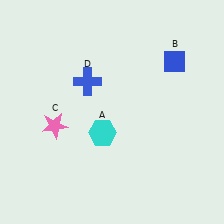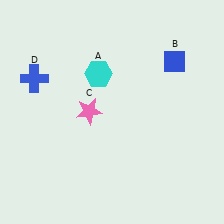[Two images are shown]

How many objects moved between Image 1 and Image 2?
3 objects moved between the two images.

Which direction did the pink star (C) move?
The pink star (C) moved right.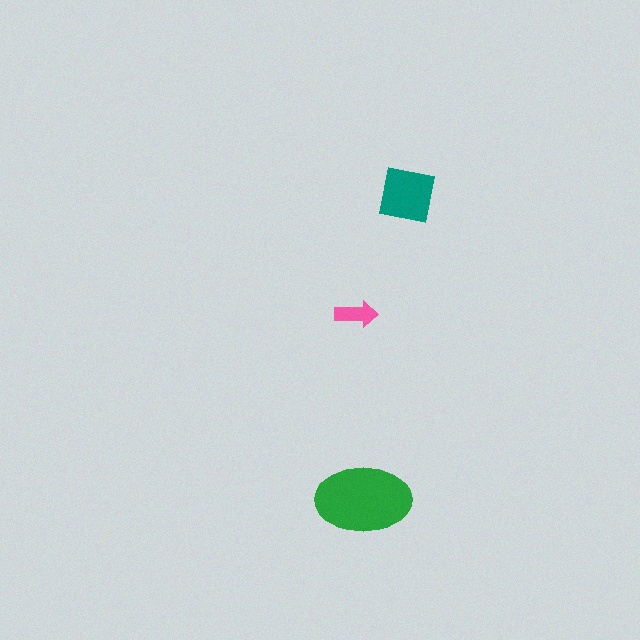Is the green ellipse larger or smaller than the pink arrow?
Larger.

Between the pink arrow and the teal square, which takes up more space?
The teal square.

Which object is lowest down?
The green ellipse is bottommost.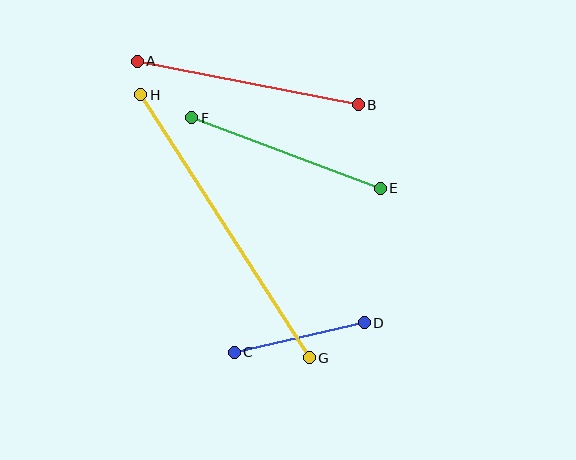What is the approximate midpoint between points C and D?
The midpoint is at approximately (299, 337) pixels.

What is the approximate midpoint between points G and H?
The midpoint is at approximately (225, 226) pixels.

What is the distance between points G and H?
The distance is approximately 313 pixels.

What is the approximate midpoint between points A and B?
The midpoint is at approximately (248, 83) pixels.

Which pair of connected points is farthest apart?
Points G and H are farthest apart.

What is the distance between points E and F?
The distance is approximately 201 pixels.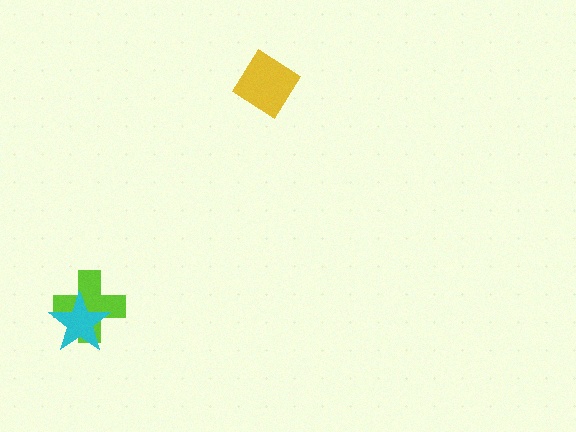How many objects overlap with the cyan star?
1 object overlaps with the cyan star.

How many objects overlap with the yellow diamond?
0 objects overlap with the yellow diamond.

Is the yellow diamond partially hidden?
No, no other shape covers it.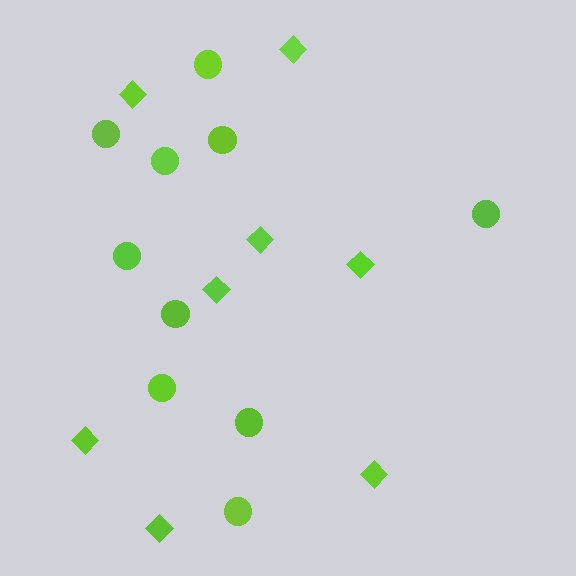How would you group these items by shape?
There are 2 groups: one group of circles (10) and one group of diamonds (8).